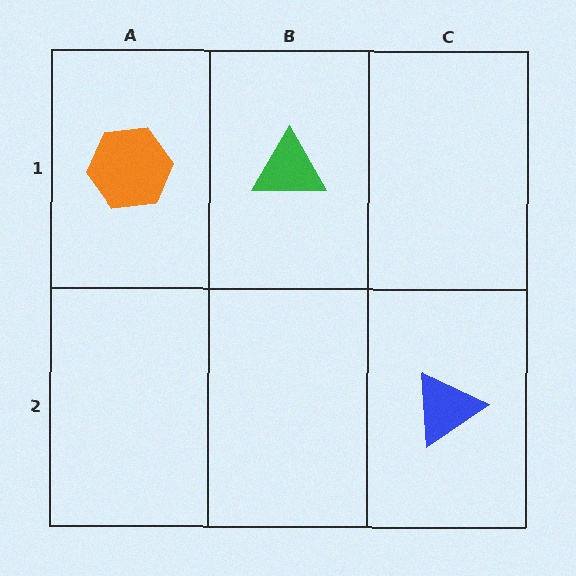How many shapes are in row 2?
1 shape.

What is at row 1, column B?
A green triangle.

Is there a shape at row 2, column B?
No, that cell is empty.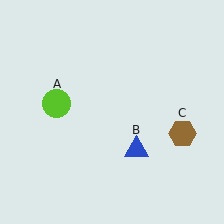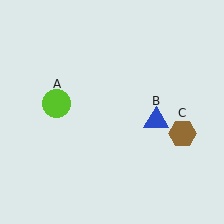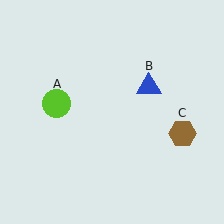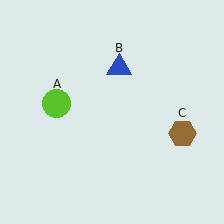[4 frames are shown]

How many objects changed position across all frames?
1 object changed position: blue triangle (object B).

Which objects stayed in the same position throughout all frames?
Lime circle (object A) and brown hexagon (object C) remained stationary.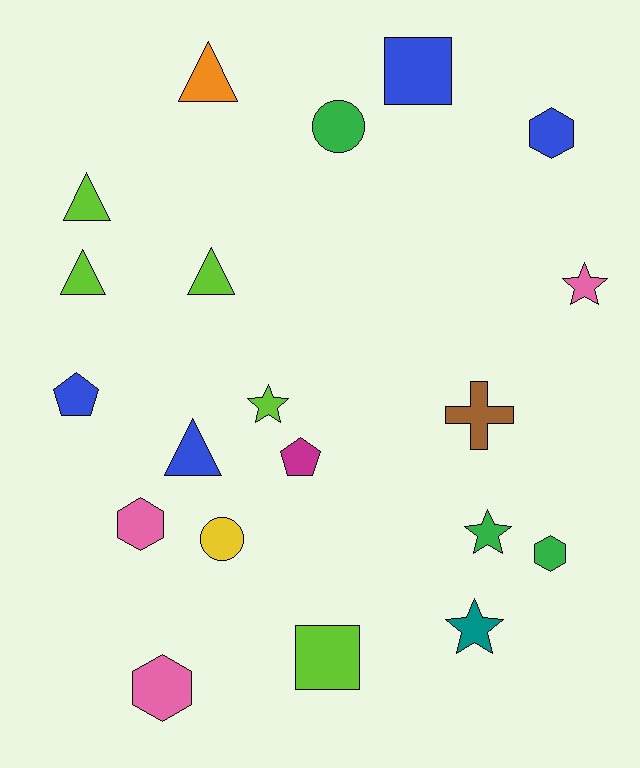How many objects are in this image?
There are 20 objects.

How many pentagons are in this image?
There are 2 pentagons.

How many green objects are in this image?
There are 3 green objects.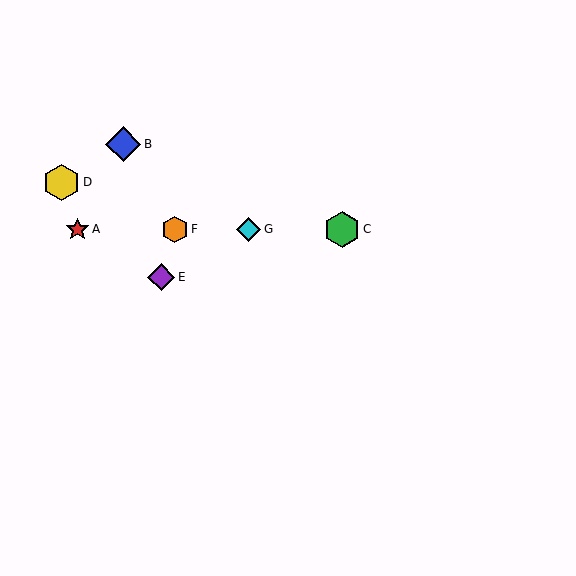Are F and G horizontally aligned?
Yes, both are at y≈229.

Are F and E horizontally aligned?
No, F is at y≈229 and E is at y≈277.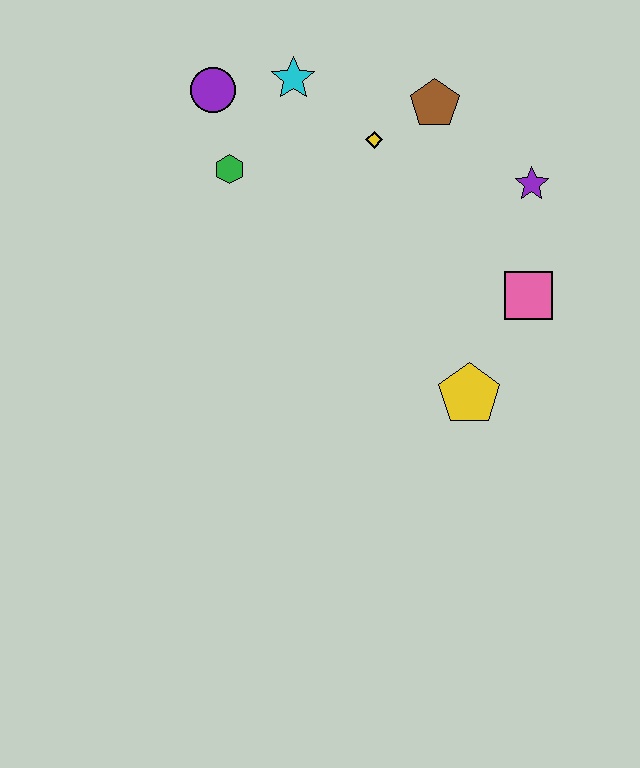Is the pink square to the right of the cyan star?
Yes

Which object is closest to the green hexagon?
The purple circle is closest to the green hexagon.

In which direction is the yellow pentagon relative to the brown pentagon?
The yellow pentagon is below the brown pentagon.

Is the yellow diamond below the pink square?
No